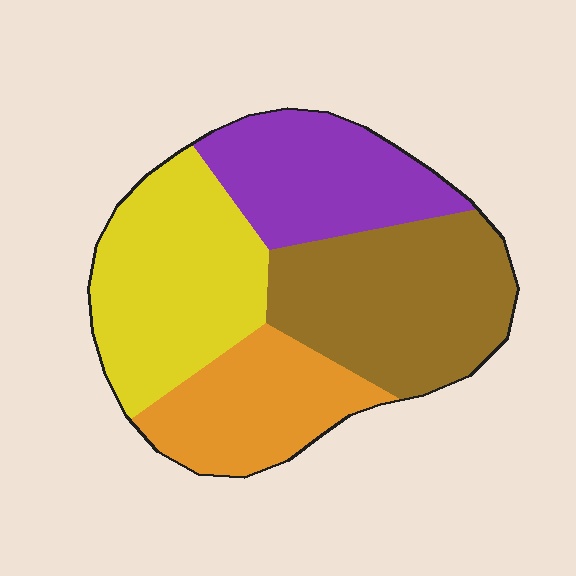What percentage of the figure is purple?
Purple covers 21% of the figure.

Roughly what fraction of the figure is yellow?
Yellow covers 29% of the figure.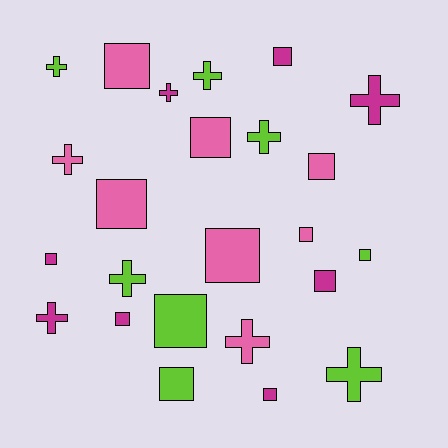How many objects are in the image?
There are 24 objects.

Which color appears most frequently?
Pink, with 8 objects.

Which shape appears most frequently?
Square, with 14 objects.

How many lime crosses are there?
There are 5 lime crosses.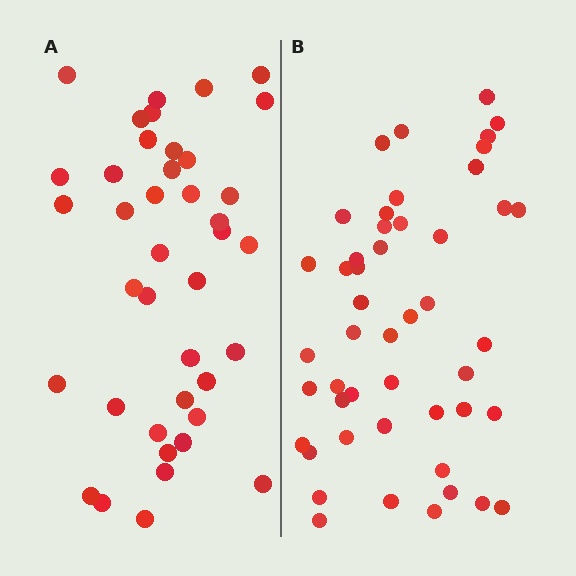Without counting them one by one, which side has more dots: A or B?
Region B (the right region) has more dots.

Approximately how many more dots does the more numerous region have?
Region B has roughly 8 or so more dots than region A.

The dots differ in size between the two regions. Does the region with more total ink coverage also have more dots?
No. Region A has more total ink coverage because its dots are larger, but region B actually contains more individual dots. Total area can be misleading — the number of items is what matters here.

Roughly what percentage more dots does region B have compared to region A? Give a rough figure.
About 20% more.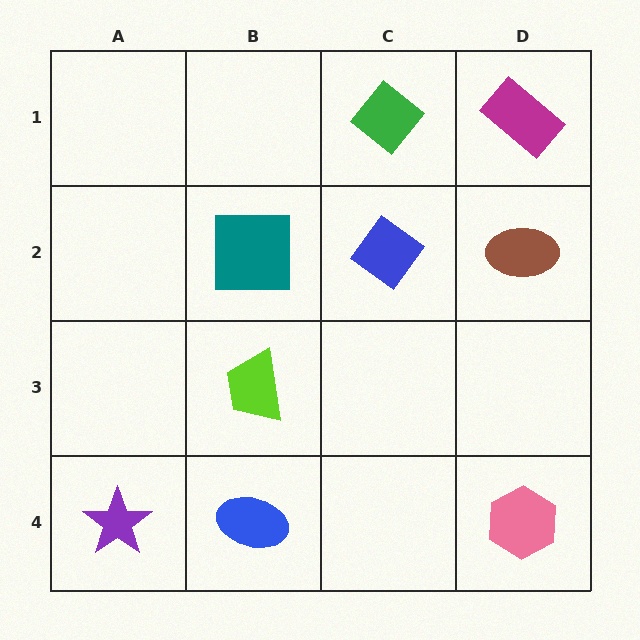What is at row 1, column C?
A green diamond.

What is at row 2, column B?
A teal square.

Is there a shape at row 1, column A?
No, that cell is empty.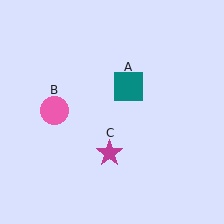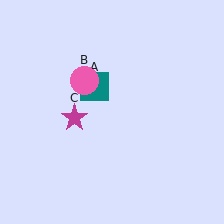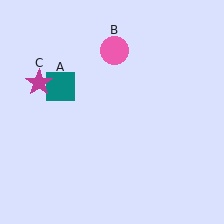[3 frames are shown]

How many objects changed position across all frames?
3 objects changed position: teal square (object A), pink circle (object B), magenta star (object C).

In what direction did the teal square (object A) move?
The teal square (object A) moved left.